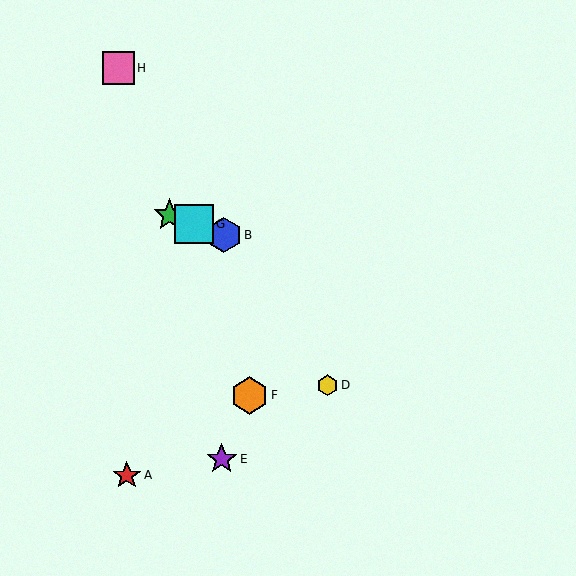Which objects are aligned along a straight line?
Objects B, C, G are aligned along a straight line.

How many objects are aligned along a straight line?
3 objects (B, C, G) are aligned along a straight line.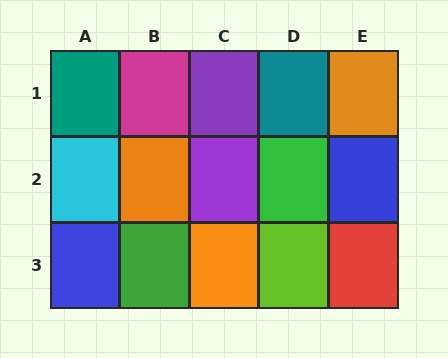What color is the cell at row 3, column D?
Lime.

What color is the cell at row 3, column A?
Blue.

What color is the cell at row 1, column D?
Teal.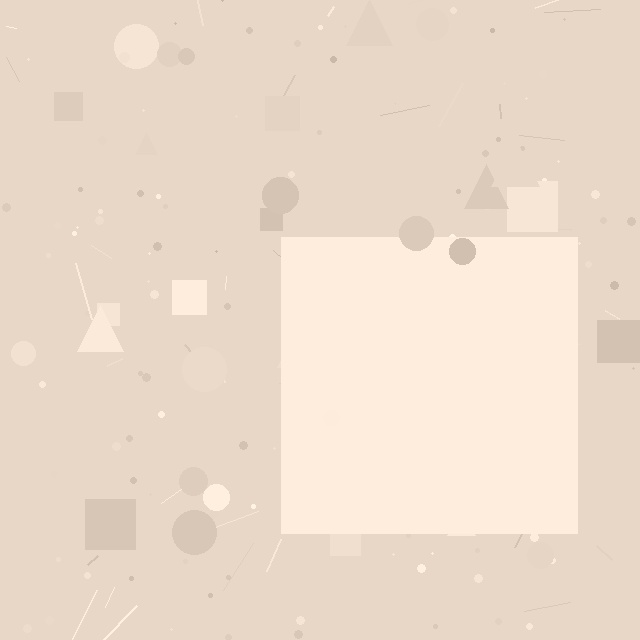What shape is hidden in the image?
A square is hidden in the image.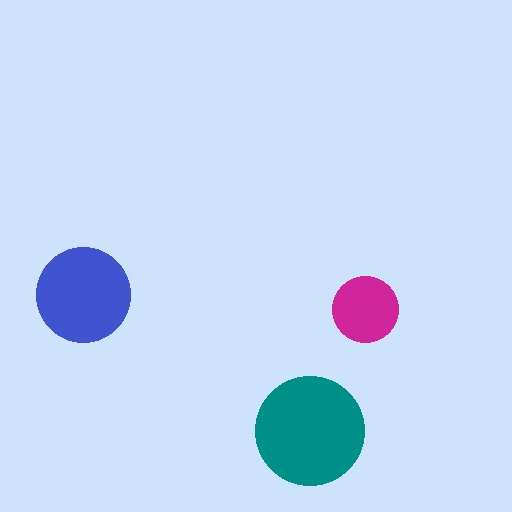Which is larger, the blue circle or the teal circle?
The teal one.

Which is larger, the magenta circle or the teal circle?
The teal one.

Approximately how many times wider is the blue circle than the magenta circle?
About 1.5 times wider.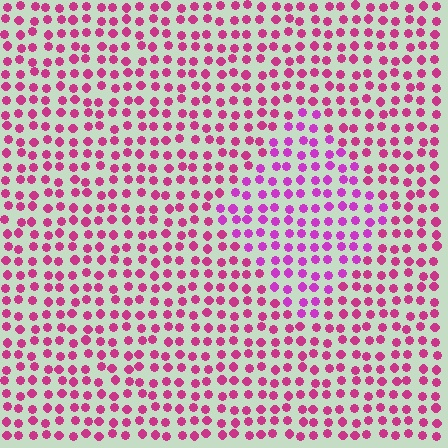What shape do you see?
I see a diamond.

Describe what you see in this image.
The image is filled with small magenta elements in a uniform arrangement. A diamond-shaped region is visible where the elements are tinted to a slightly different hue, forming a subtle color boundary.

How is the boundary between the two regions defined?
The boundary is defined purely by a slight shift in hue (about 26 degrees). Spacing, size, and orientation are identical on both sides.